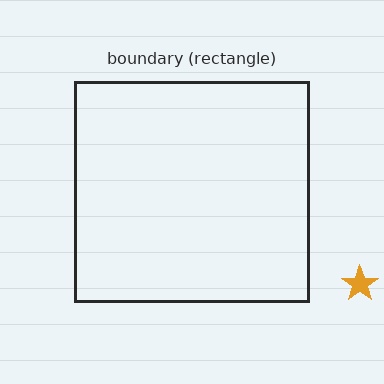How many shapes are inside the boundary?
0 inside, 1 outside.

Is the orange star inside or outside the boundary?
Outside.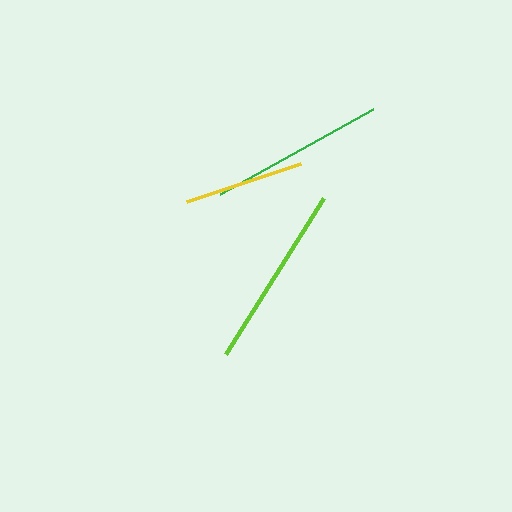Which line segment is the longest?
The lime line is the longest at approximately 184 pixels.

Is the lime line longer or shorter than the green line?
The lime line is longer than the green line.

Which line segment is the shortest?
The yellow line is the shortest at approximately 121 pixels.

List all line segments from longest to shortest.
From longest to shortest: lime, green, yellow.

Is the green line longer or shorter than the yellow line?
The green line is longer than the yellow line.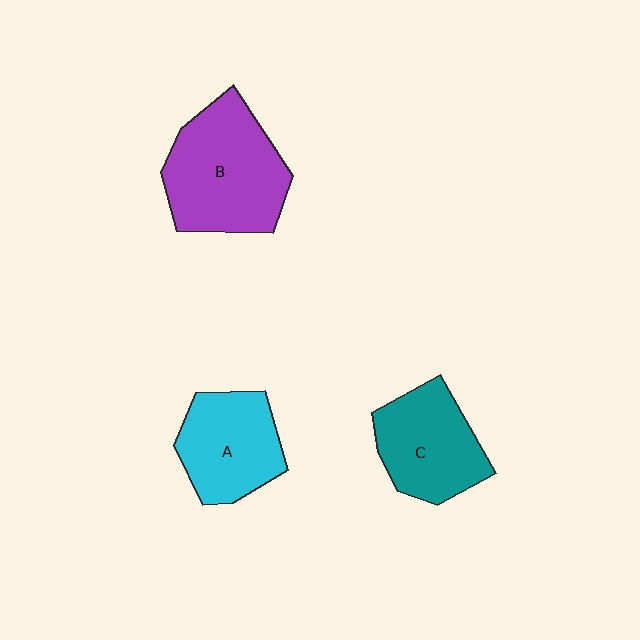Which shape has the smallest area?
Shape A (cyan).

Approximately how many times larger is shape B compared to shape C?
Approximately 1.3 times.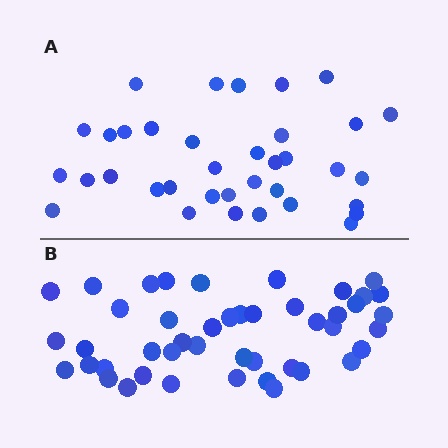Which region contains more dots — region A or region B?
Region B (the bottom region) has more dots.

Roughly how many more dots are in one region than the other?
Region B has roughly 8 or so more dots than region A.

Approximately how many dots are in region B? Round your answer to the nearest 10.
About 40 dots. (The exact count is 45, which rounds to 40.)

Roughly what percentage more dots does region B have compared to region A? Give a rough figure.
About 25% more.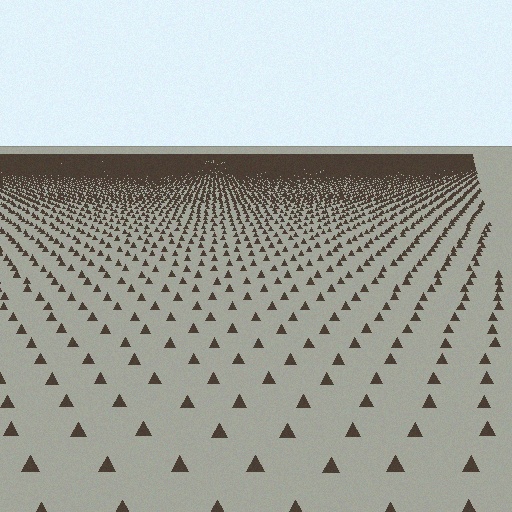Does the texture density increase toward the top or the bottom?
Density increases toward the top.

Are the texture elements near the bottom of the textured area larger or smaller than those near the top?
Larger. Near the bottom, elements are closer to the viewer and appear at a bigger on-screen size.